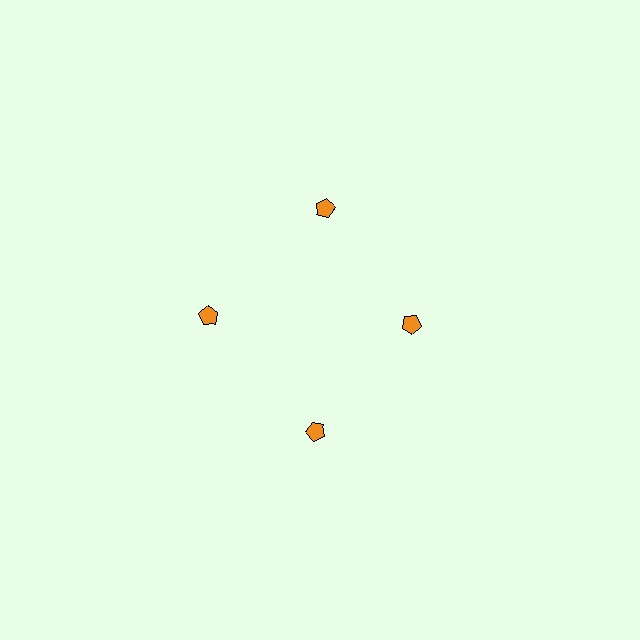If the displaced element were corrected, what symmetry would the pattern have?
It would have 4-fold rotational symmetry — the pattern would map onto itself every 90 degrees.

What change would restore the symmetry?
The symmetry would be restored by moving it outward, back onto the ring so that all 4 pentagons sit at equal angles and equal distance from the center.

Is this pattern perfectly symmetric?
No. The 4 orange pentagons are arranged in a ring, but one element near the 3 o'clock position is pulled inward toward the center, breaking the 4-fold rotational symmetry.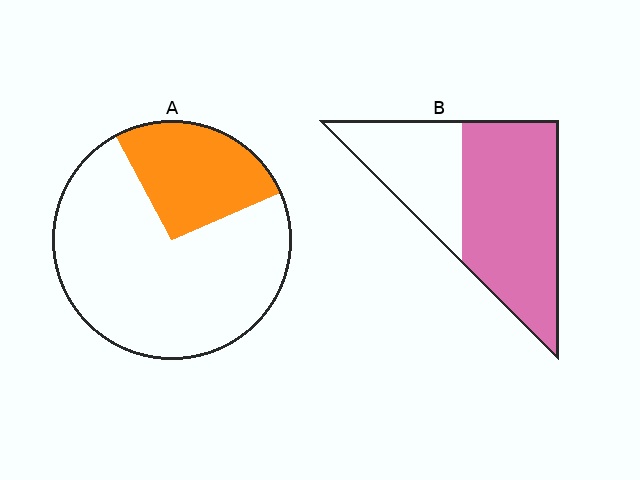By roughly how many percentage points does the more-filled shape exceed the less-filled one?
By roughly 40 percentage points (B over A).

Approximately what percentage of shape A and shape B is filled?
A is approximately 25% and B is approximately 65%.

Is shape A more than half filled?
No.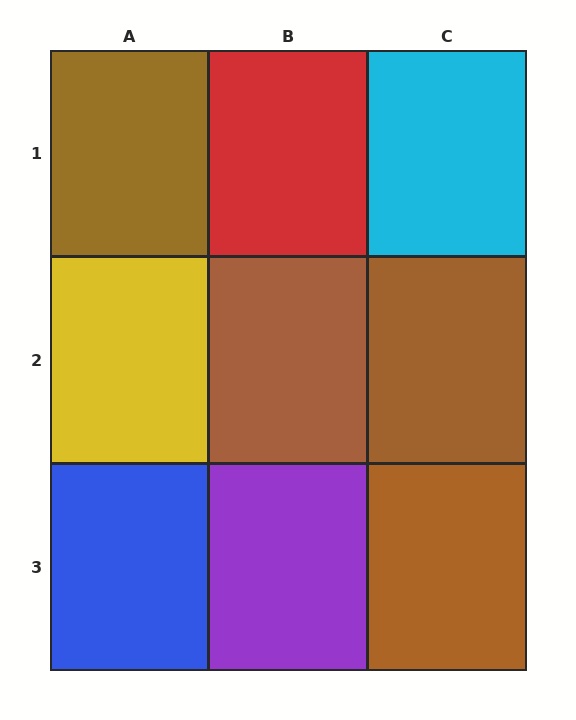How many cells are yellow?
1 cell is yellow.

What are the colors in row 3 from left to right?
Blue, purple, brown.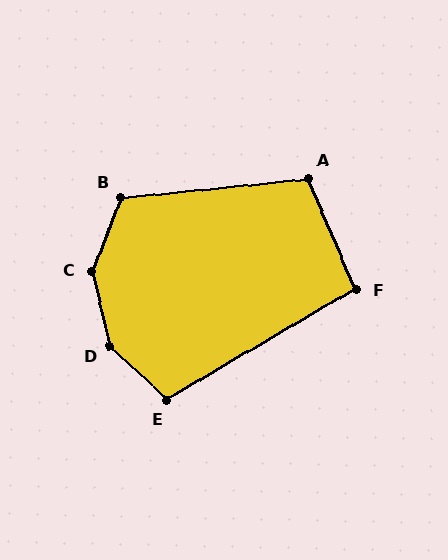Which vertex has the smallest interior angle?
F, at approximately 97 degrees.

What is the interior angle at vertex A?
Approximately 107 degrees (obtuse).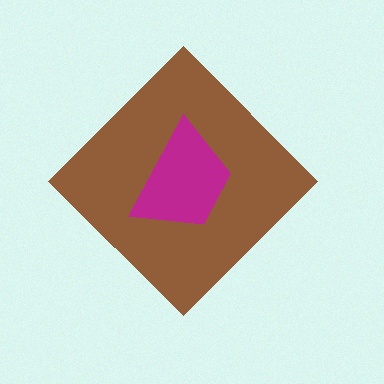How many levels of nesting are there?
2.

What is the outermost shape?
The brown diamond.